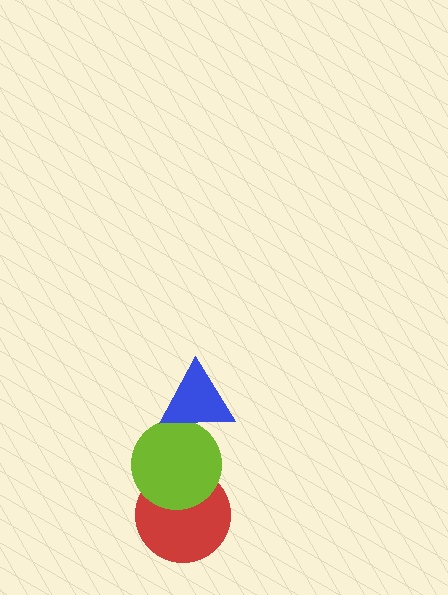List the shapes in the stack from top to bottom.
From top to bottom: the blue triangle, the lime circle, the red circle.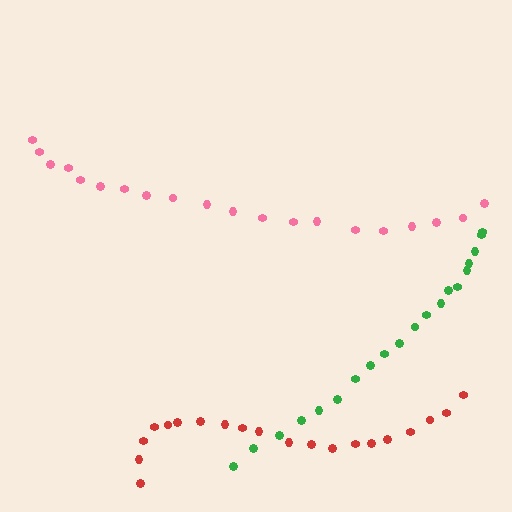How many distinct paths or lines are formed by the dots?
There are 3 distinct paths.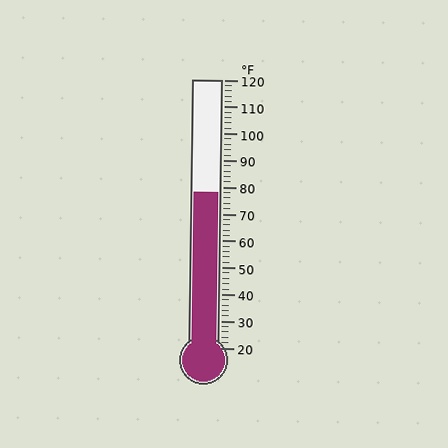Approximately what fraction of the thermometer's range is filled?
The thermometer is filled to approximately 60% of its range.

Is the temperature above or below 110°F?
The temperature is below 110°F.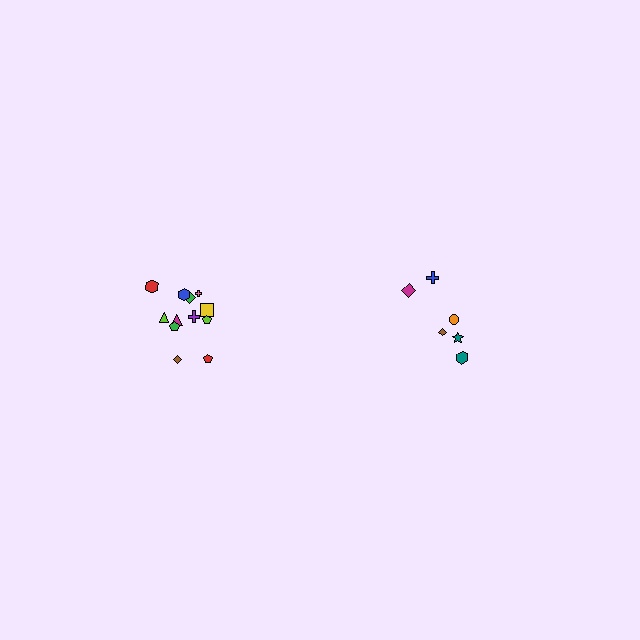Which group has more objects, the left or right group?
The left group.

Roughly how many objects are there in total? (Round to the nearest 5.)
Roughly 20 objects in total.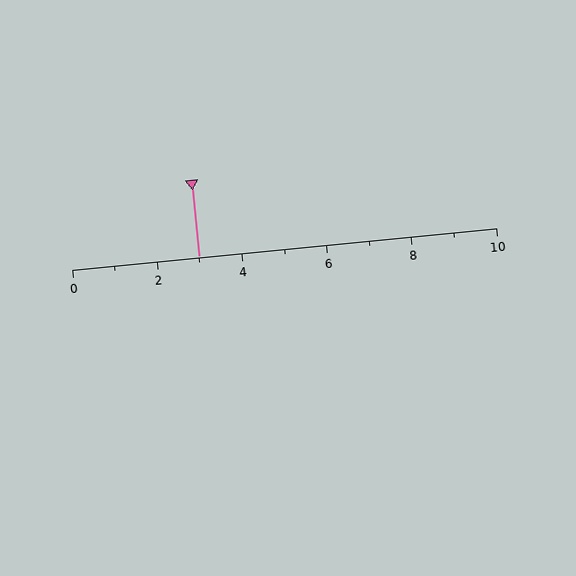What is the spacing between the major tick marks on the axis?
The major ticks are spaced 2 apart.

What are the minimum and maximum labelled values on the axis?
The axis runs from 0 to 10.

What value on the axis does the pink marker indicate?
The marker indicates approximately 3.